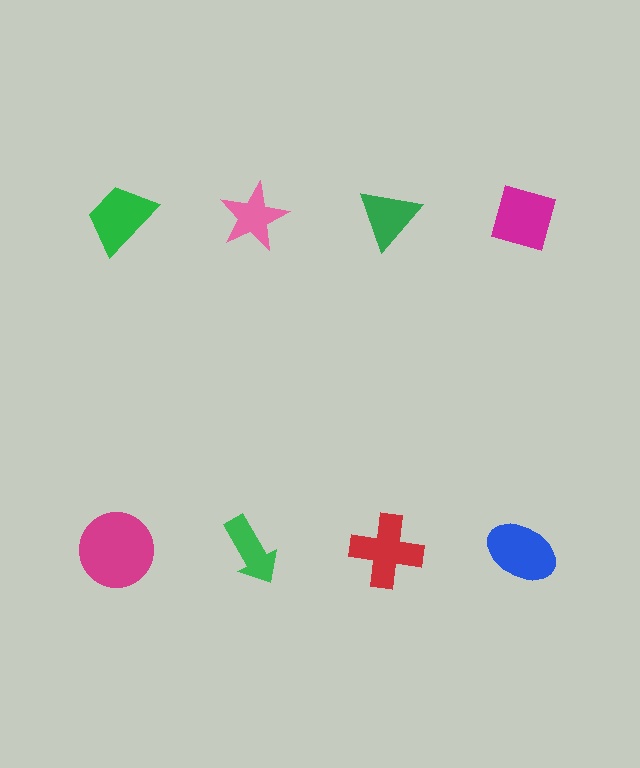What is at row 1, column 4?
A magenta diamond.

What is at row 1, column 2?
A pink star.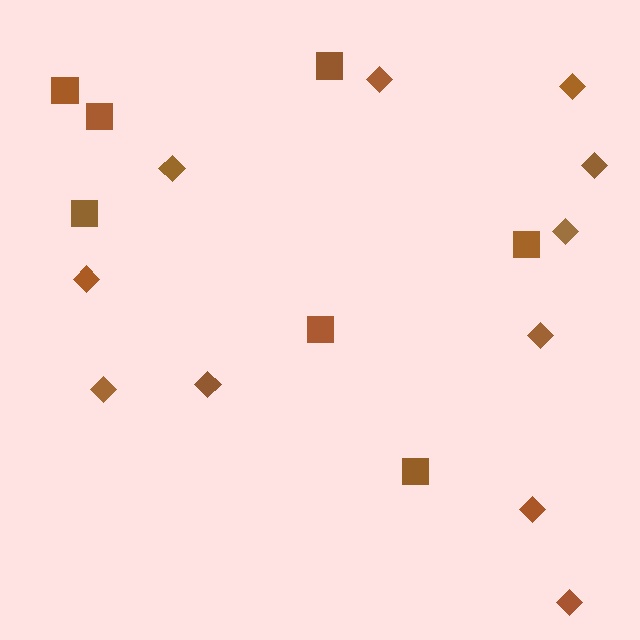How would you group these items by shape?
There are 2 groups: one group of squares (7) and one group of diamonds (11).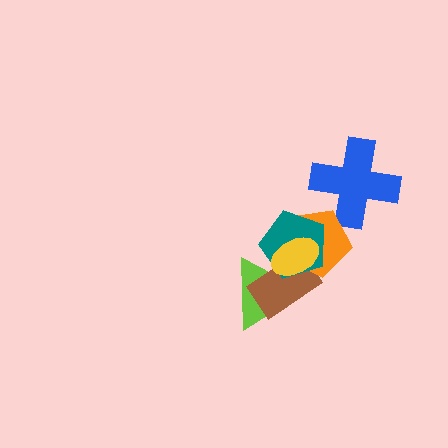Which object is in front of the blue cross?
The orange pentagon is in front of the blue cross.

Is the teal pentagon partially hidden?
Yes, it is partially covered by another shape.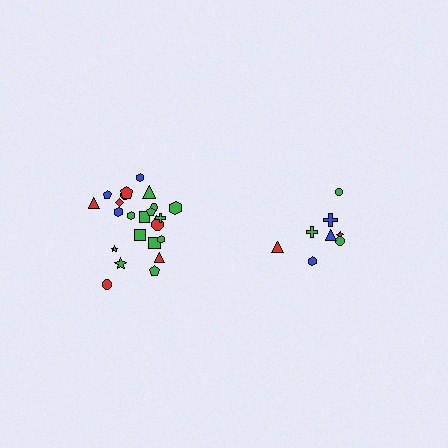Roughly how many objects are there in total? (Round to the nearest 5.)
Roughly 35 objects in total.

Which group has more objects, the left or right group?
The left group.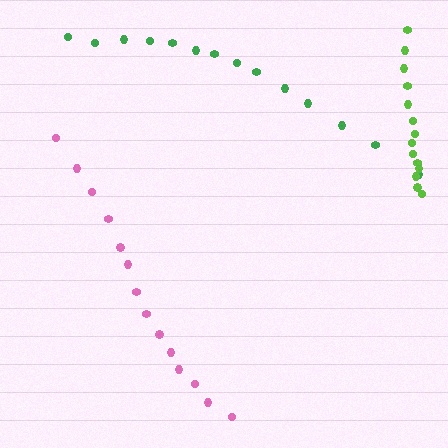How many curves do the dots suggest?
There are 3 distinct paths.